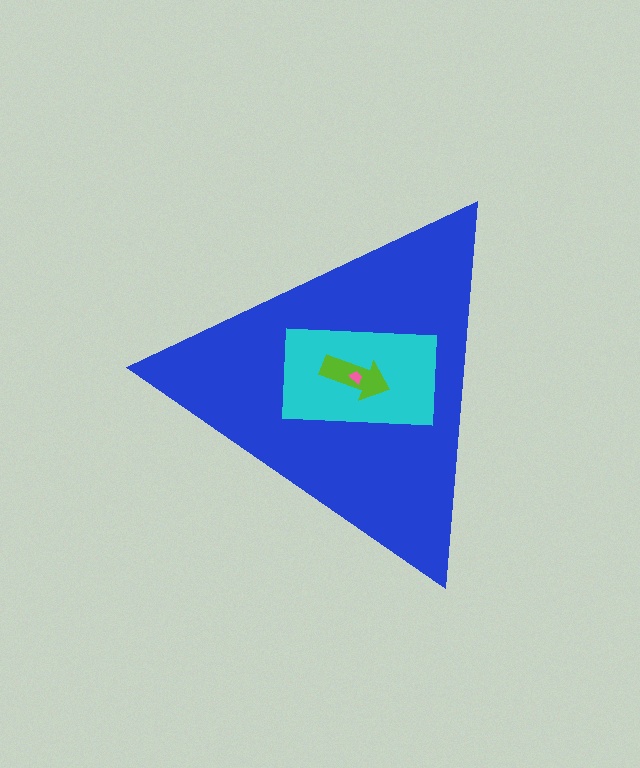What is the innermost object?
The pink trapezoid.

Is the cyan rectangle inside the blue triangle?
Yes.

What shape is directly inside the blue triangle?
The cyan rectangle.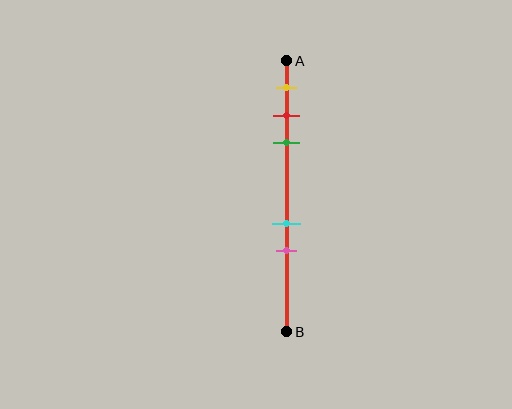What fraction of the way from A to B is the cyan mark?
The cyan mark is approximately 60% (0.6) of the way from A to B.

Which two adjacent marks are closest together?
The red and green marks are the closest adjacent pair.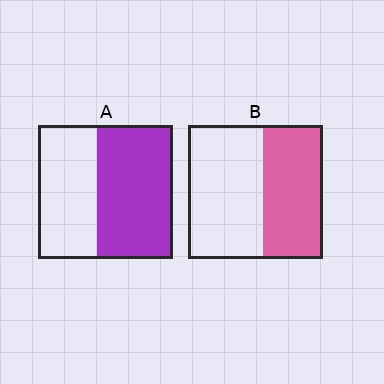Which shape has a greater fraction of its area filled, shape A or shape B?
Shape A.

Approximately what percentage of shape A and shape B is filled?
A is approximately 55% and B is approximately 45%.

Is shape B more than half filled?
No.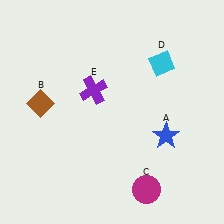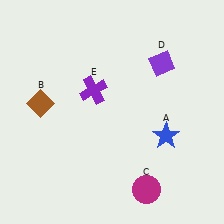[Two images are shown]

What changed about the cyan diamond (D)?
In Image 1, D is cyan. In Image 2, it changed to purple.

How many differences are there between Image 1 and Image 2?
There is 1 difference between the two images.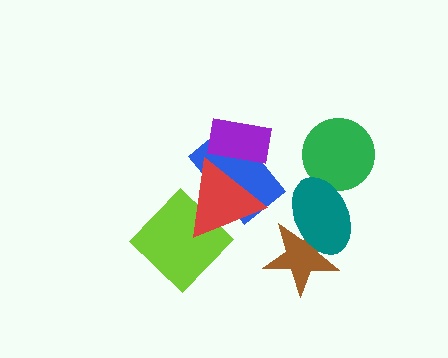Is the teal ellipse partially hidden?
No, no other shape covers it.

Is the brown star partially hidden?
Yes, it is partially covered by another shape.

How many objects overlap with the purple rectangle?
2 objects overlap with the purple rectangle.